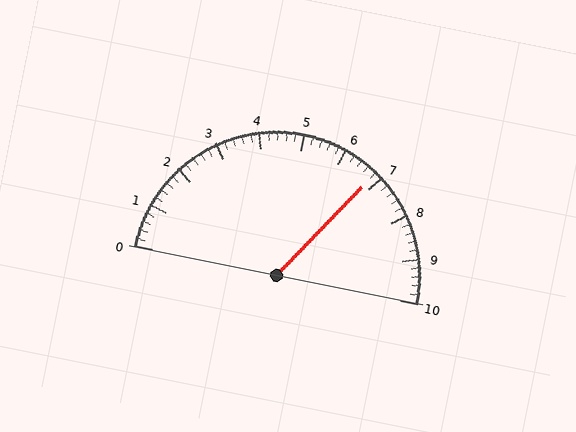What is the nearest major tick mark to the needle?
The nearest major tick mark is 7.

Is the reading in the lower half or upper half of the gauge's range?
The reading is in the upper half of the range (0 to 10).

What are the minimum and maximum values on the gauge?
The gauge ranges from 0 to 10.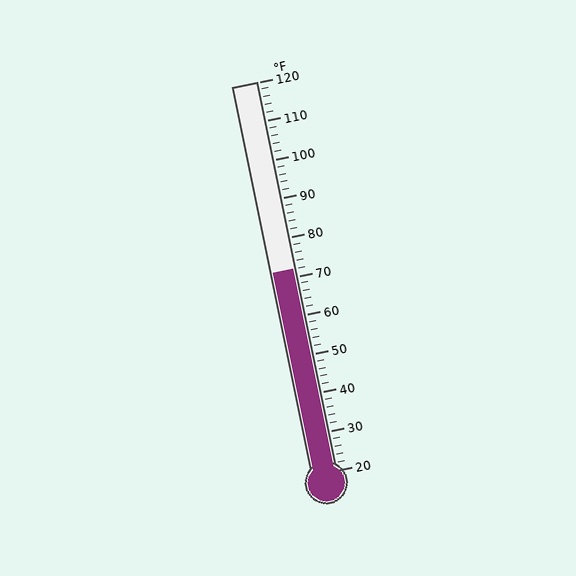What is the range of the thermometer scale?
The thermometer scale ranges from 20°F to 120°F.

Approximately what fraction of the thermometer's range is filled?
The thermometer is filled to approximately 50% of its range.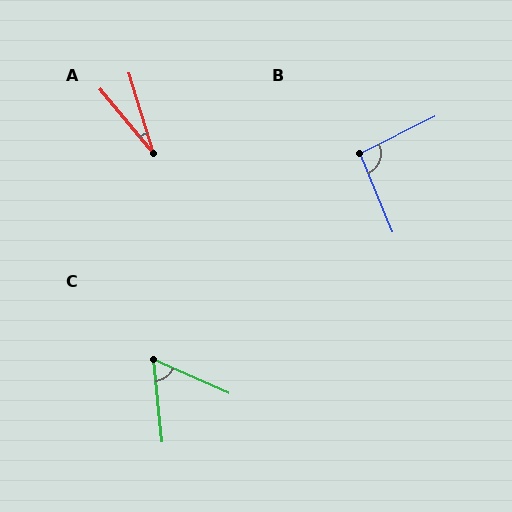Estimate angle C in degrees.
Approximately 60 degrees.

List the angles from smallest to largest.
A (23°), C (60°), B (94°).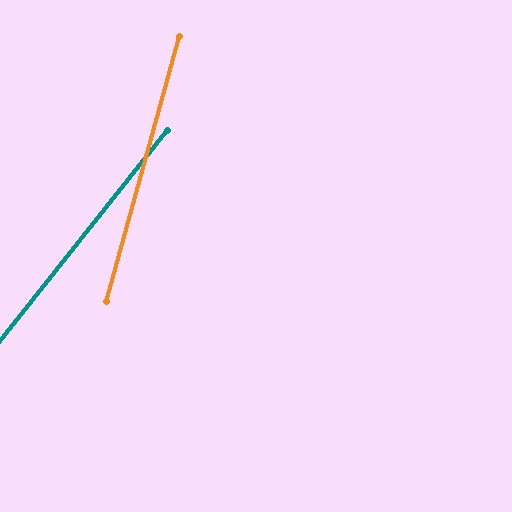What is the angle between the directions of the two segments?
Approximately 23 degrees.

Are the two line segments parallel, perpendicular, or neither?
Neither parallel nor perpendicular — they differ by about 23°.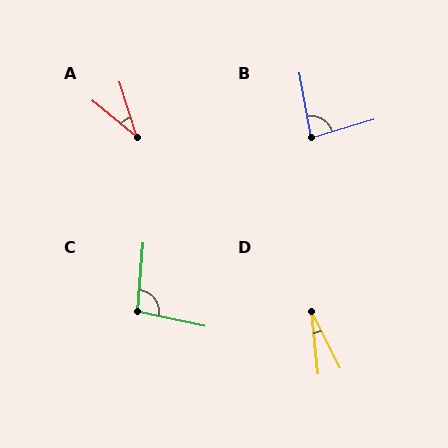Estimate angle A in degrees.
Approximately 33 degrees.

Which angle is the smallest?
D, at approximately 21 degrees.